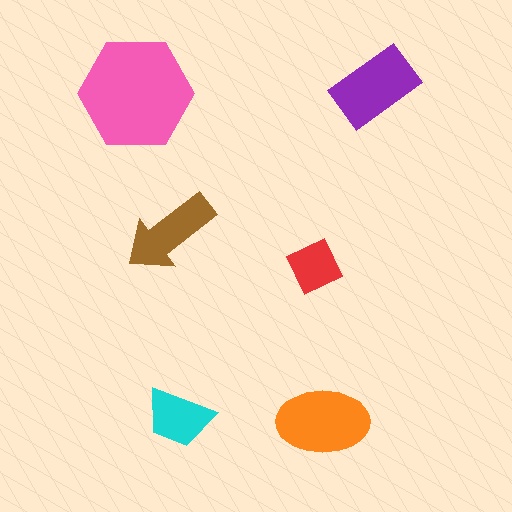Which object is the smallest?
The red square.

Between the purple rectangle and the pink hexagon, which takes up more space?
The pink hexagon.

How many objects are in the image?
There are 6 objects in the image.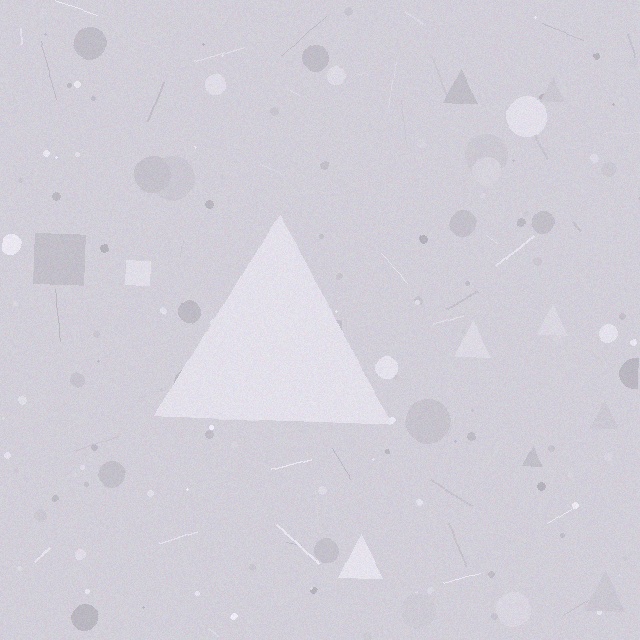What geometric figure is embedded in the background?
A triangle is embedded in the background.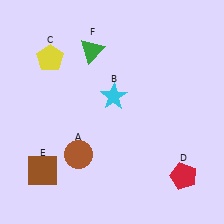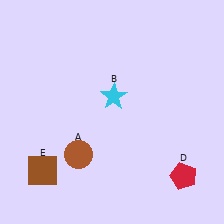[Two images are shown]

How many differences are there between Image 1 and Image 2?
There are 2 differences between the two images.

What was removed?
The yellow pentagon (C), the green triangle (F) were removed in Image 2.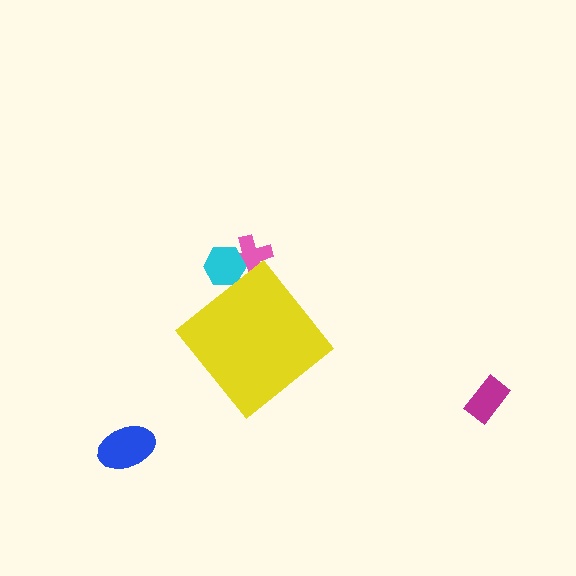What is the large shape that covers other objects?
A yellow diamond.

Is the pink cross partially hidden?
Yes, the pink cross is partially hidden behind the yellow diamond.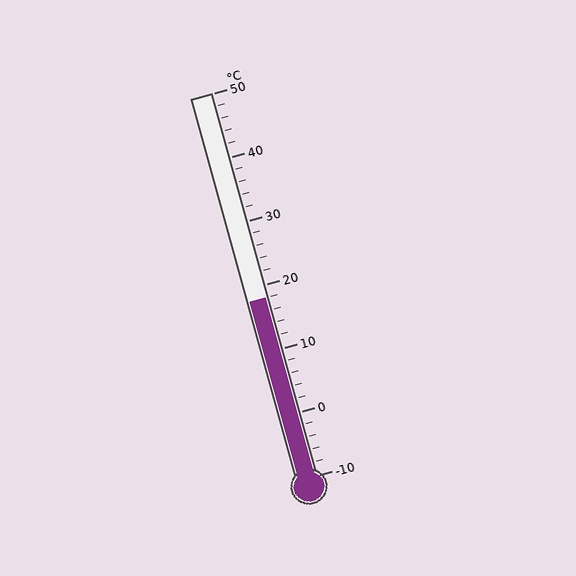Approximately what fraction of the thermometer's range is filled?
The thermometer is filled to approximately 45% of its range.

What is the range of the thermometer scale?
The thermometer scale ranges from -10°C to 50°C.